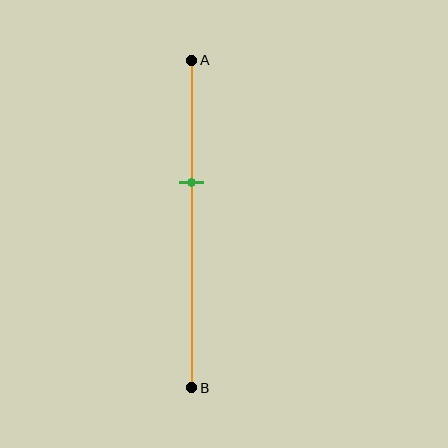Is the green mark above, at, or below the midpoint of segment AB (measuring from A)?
The green mark is above the midpoint of segment AB.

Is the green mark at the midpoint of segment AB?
No, the mark is at about 35% from A, not at the 50% midpoint.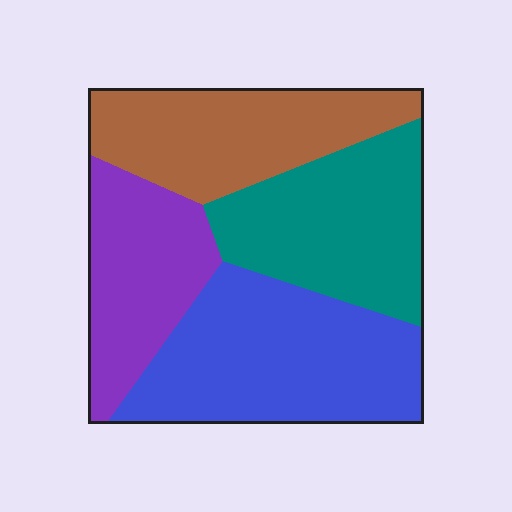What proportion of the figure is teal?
Teal takes up about one quarter (1/4) of the figure.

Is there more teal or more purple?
Teal.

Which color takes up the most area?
Blue, at roughly 30%.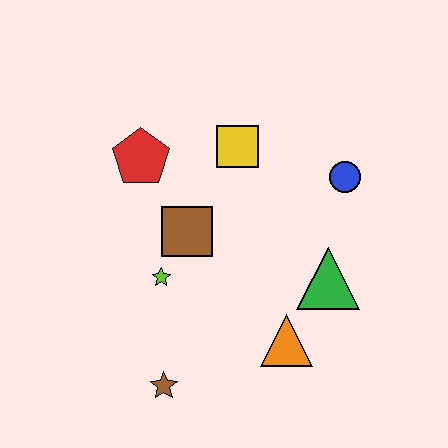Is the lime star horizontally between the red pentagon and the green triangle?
Yes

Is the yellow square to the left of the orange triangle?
Yes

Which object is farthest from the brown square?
The blue circle is farthest from the brown square.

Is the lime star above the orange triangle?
Yes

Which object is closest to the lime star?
The brown square is closest to the lime star.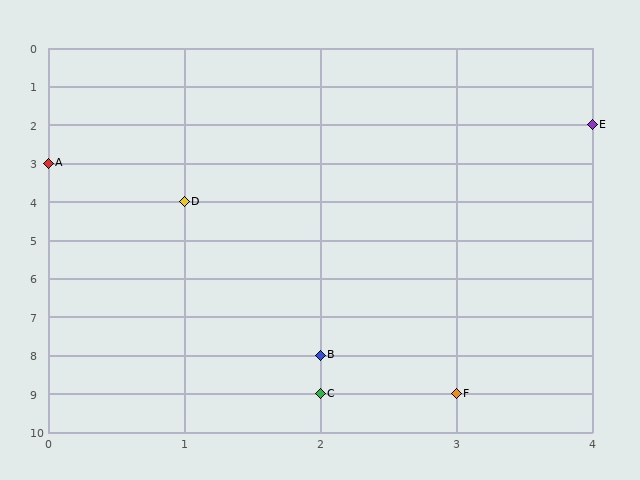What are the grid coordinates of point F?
Point F is at grid coordinates (3, 9).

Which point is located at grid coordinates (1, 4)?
Point D is at (1, 4).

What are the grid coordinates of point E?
Point E is at grid coordinates (4, 2).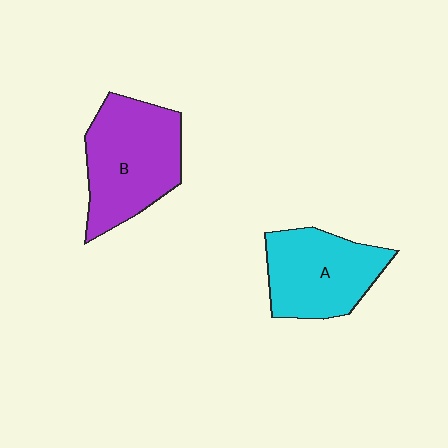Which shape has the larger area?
Shape B (purple).